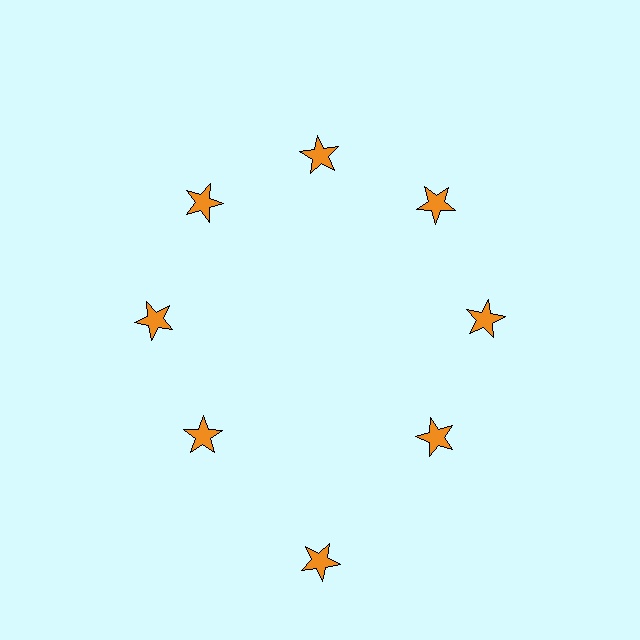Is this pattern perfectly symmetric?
No. The 8 orange stars are arranged in a ring, but one element near the 6 o'clock position is pushed outward from the center, breaking the 8-fold rotational symmetry.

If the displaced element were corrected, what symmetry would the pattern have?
It would have 8-fold rotational symmetry — the pattern would map onto itself every 45 degrees.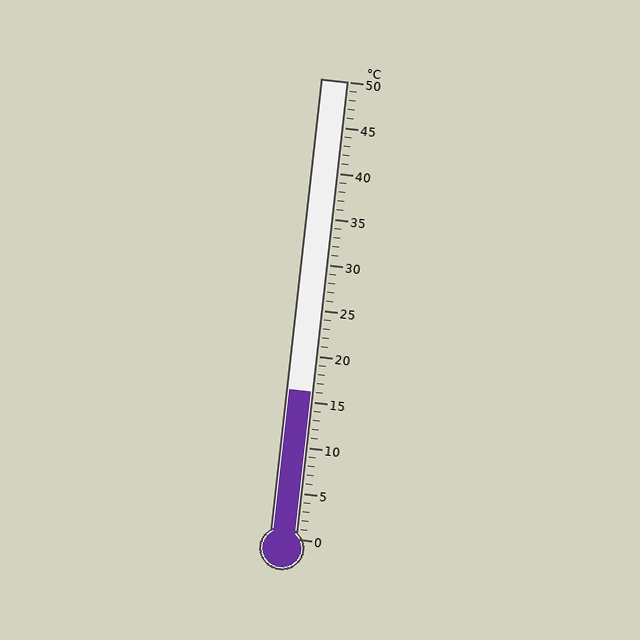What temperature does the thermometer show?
The thermometer shows approximately 16°C.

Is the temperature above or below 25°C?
The temperature is below 25°C.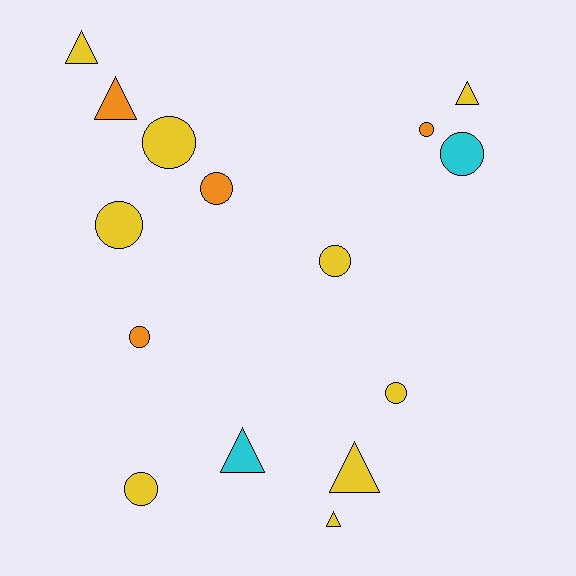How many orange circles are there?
There are 3 orange circles.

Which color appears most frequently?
Yellow, with 9 objects.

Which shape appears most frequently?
Circle, with 9 objects.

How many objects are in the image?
There are 15 objects.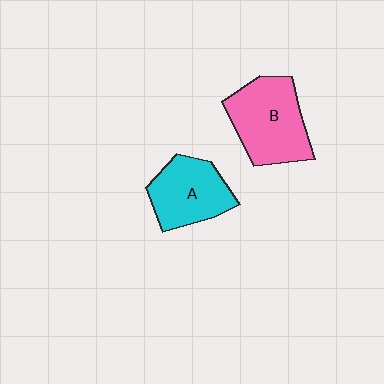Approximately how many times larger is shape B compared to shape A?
Approximately 1.2 times.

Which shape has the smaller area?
Shape A (cyan).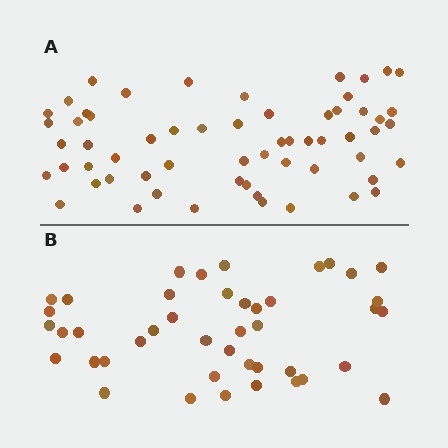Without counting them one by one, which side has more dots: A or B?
Region A (the top region) has more dots.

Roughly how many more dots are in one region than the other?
Region A has approximately 15 more dots than region B.